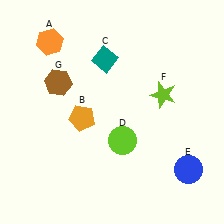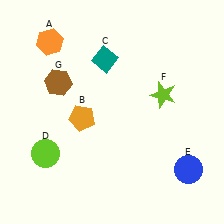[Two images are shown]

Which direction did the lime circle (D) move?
The lime circle (D) moved left.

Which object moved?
The lime circle (D) moved left.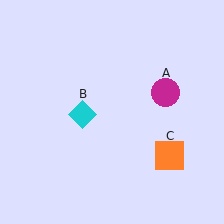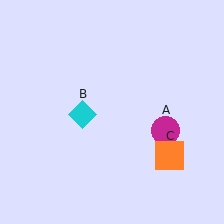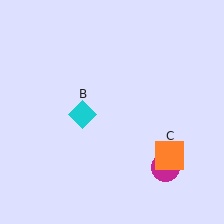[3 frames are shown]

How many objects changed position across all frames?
1 object changed position: magenta circle (object A).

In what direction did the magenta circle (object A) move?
The magenta circle (object A) moved down.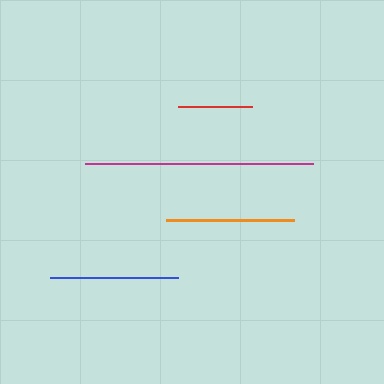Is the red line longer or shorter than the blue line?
The blue line is longer than the red line.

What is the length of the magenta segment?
The magenta segment is approximately 228 pixels long.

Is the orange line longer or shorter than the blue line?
The blue line is longer than the orange line.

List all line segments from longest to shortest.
From longest to shortest: magenta, blue, orange, red.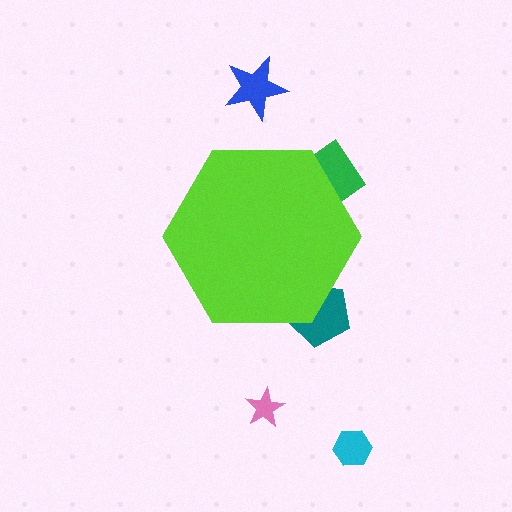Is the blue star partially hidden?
No, the blue star is fully visible.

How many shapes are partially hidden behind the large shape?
2 shapes are partially hidden.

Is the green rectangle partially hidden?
Yes, the green rectangle is partially hidden behind the lime hexagon.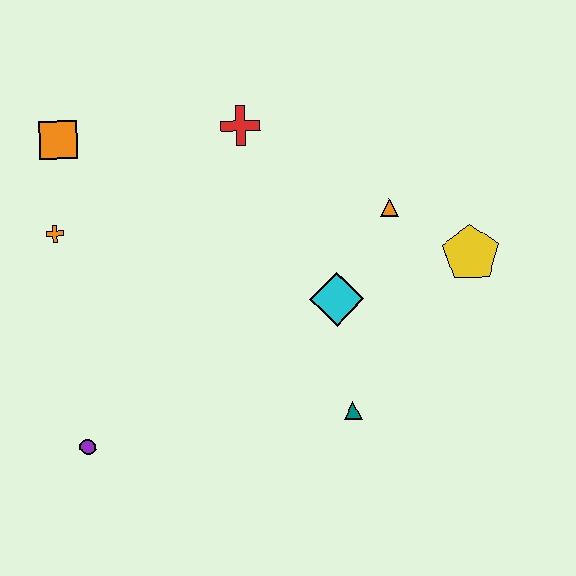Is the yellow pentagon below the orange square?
Yes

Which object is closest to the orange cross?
The orange square is closest to the orange cross.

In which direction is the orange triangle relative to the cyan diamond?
The orange triangle is above the cyan diamond.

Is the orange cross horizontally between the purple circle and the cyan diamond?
No